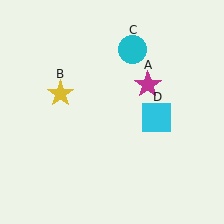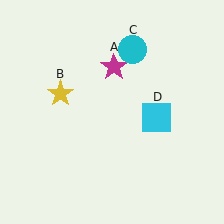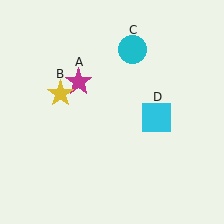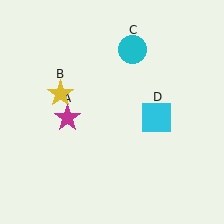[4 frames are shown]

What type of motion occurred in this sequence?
The magenta star (object A) rotated counterclockwise around the center of the scene.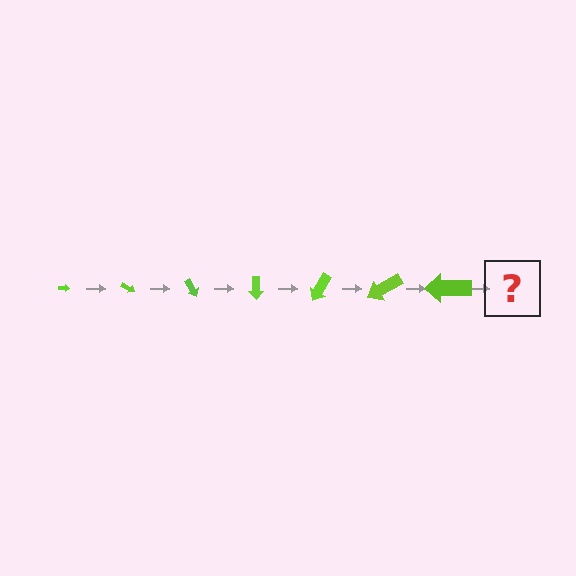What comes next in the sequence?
The next element should be an arrow, larger than the previous one and rotated 210 degrees from the start.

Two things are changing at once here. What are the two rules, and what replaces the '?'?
The two rules are that the arrow grows larger each step and it rotates 30 degrees each step. The '?' should be an arrow, larger than the previous one and rotated 210 degrees from the start.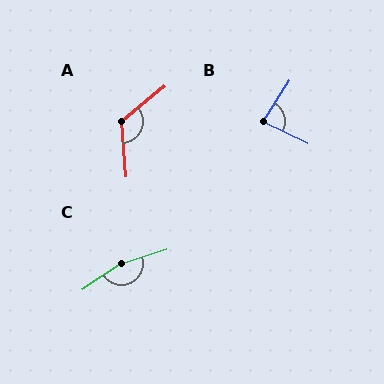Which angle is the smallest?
B, at approximately 82 degrees.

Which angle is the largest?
C, at approximately 163 degrees.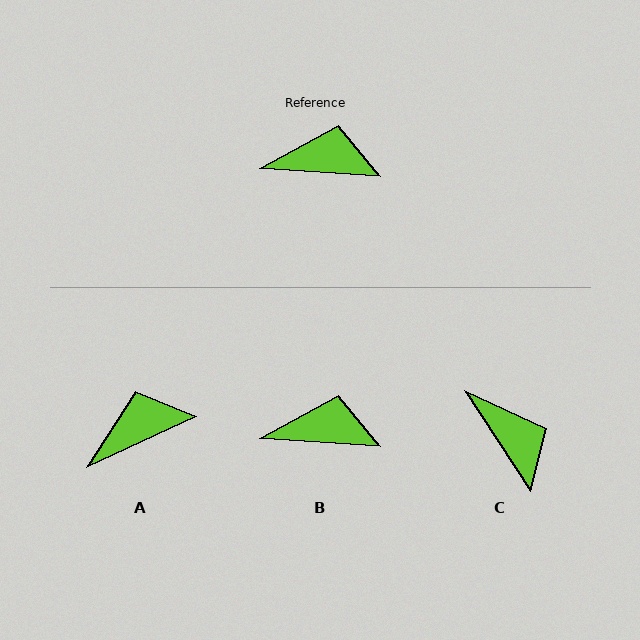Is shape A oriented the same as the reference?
No, it is off by about 28 degrees.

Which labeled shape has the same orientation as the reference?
B.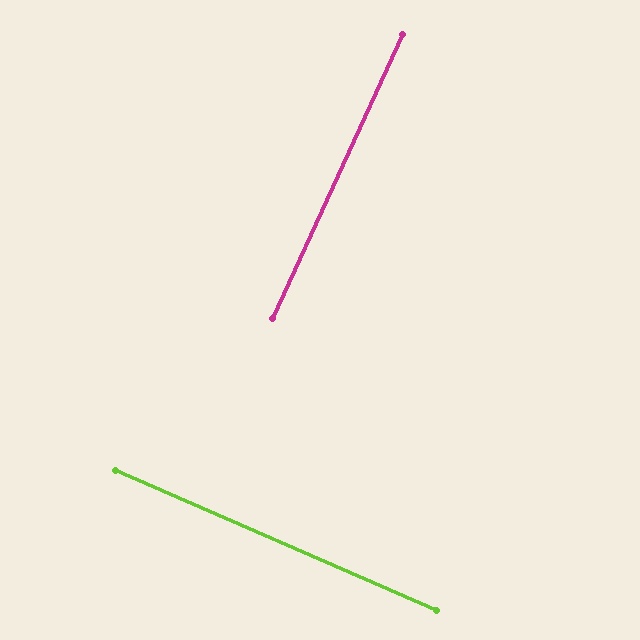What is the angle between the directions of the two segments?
Approximately 89 degrees.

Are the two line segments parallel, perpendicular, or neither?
Perpendicular — they meet at approximately 89°.